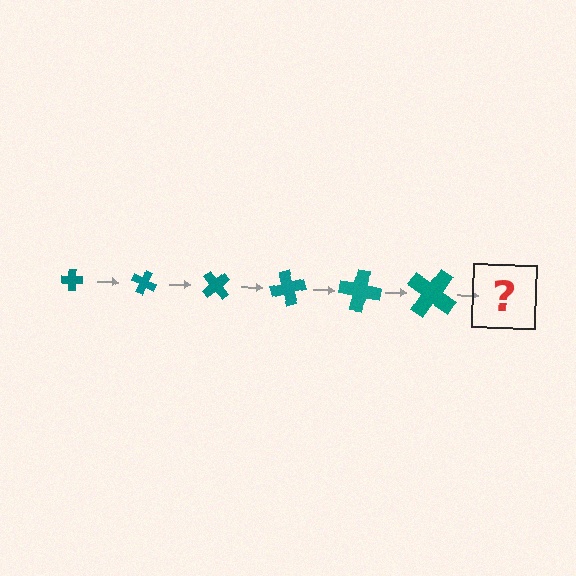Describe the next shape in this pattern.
It should be a cross, larger than the previous one and rotated 150 degrees from the start.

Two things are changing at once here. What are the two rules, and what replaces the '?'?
The two rules are that the cross grows larger each step and it rotates 25 degrees each step. The '?' should be a cross, larger than the previous one and rotated 150 degrees from the start.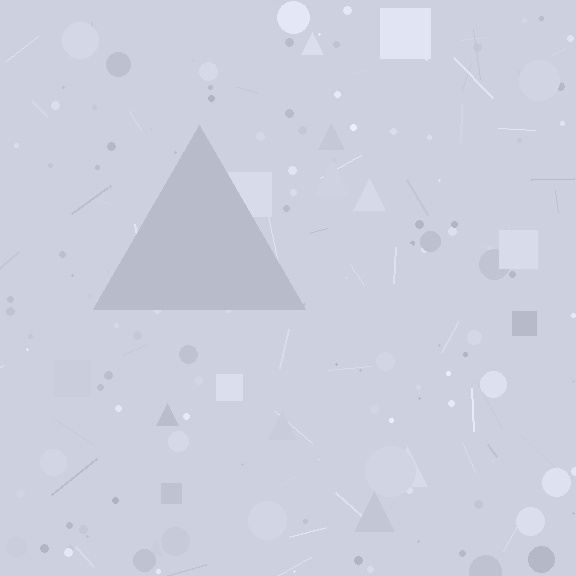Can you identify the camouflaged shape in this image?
The camouflaged shape is a triangle.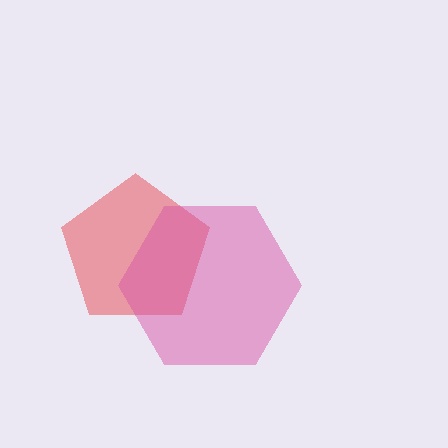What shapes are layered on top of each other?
The layered shapes are: a red pentagon, a pink hexagon.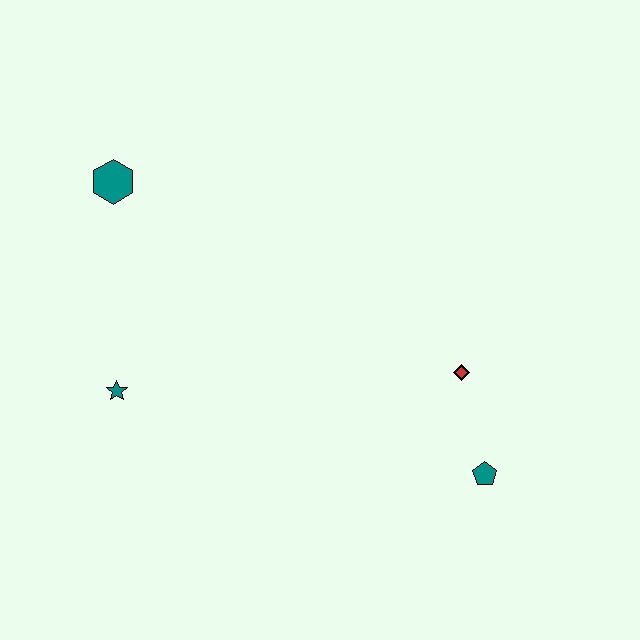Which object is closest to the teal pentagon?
The red diamond is closest to the teal pentagon.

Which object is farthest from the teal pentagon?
The teal hexagon is farthest from the teal pentagon.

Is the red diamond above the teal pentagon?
Yes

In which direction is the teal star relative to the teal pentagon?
The teal star is to the left of the teal pentagon.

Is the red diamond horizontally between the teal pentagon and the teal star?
Yes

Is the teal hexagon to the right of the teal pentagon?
No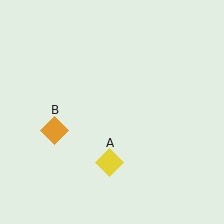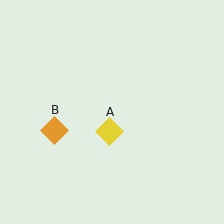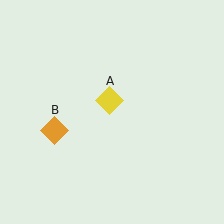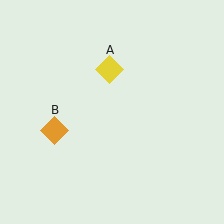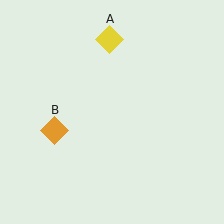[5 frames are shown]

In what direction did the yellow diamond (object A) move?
The yellow diamond (object A) moved up.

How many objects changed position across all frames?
1 object changed position: yellow diamond (object A).